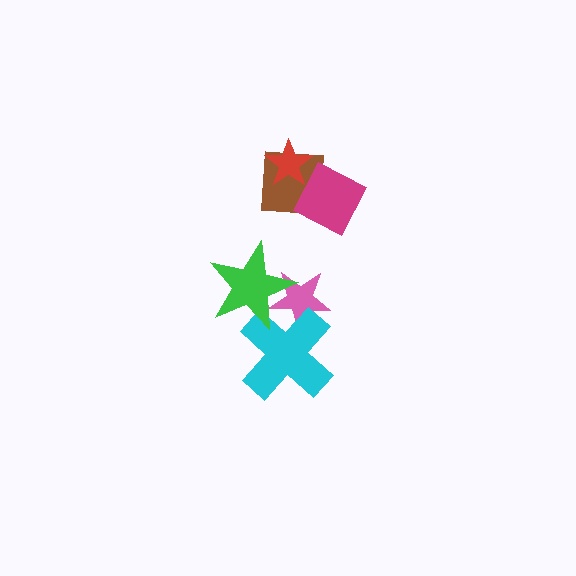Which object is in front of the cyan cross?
The green star is in front of the cyan cross.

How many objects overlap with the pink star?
2 objects overlap with the pink star.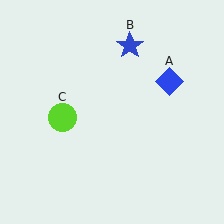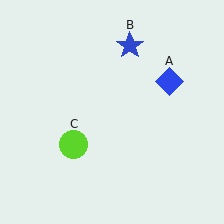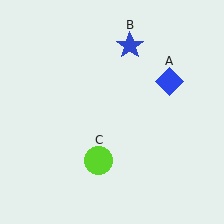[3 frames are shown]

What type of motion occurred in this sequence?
The lime circle (object C) rotated counterclockwise around the center of the scene.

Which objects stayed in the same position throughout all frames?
Blue diamond (object A) and blue star (object B) remained stationary.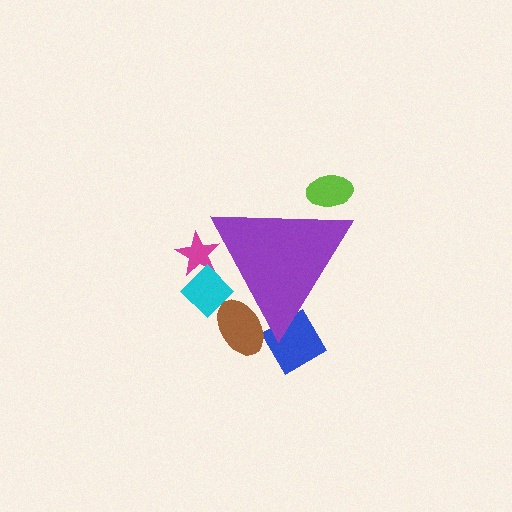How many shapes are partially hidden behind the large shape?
5 shapes are partially hidden.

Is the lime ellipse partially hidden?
Yes, the lime ellipse is partially hidden behind the purple triangle.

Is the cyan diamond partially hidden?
Yes, the cyan diamond is partially hidden behind the purple triangle.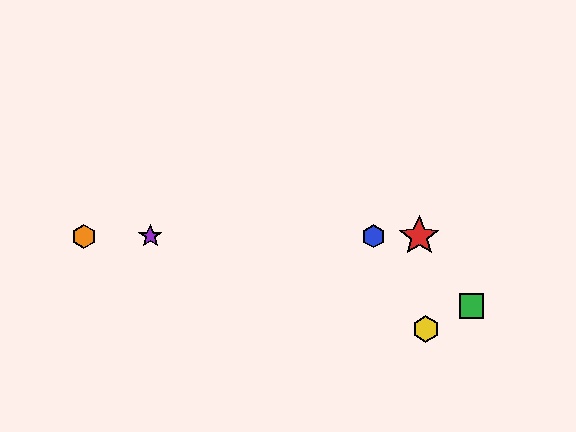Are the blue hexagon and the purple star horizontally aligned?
Yes, both are at y≈236.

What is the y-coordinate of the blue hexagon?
The blue hexagon is at y≈236.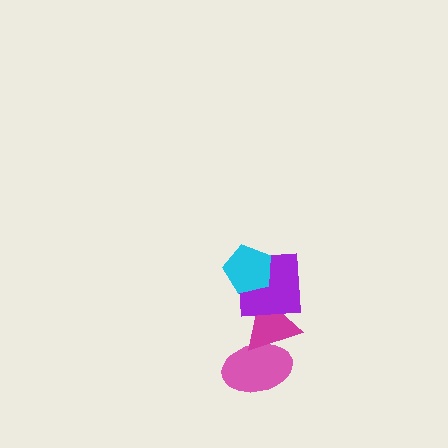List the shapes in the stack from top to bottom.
From top to bottom: the cyan pentagon, the purple square, the magenta triangle, the pink ellipse.